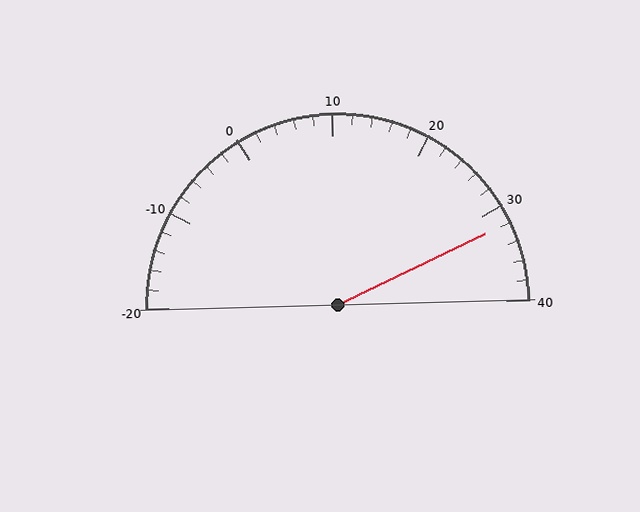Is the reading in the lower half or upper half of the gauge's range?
The reading is in the upper half of the range (-20 to 40).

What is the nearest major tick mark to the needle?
The nearest major tick mark is 30.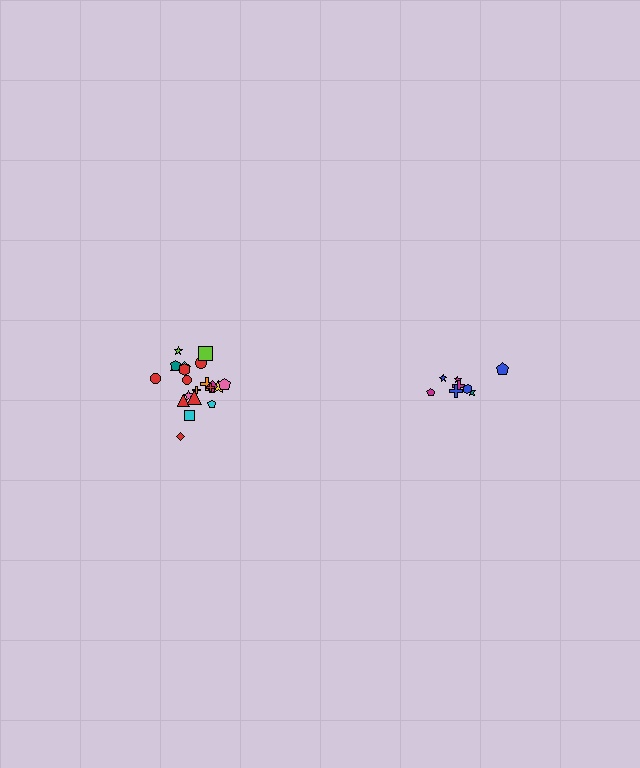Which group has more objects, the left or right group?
The left group.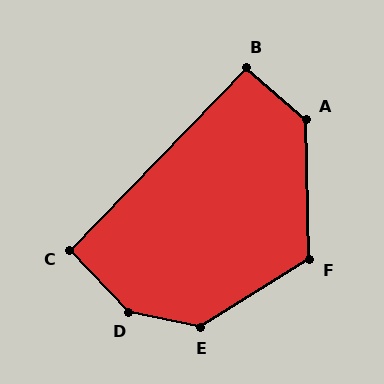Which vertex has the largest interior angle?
D, at approximately 146 degrees.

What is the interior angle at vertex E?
Approximately 136 degrees (obtuse).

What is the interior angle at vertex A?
Approximately 132 degrees (obtuse).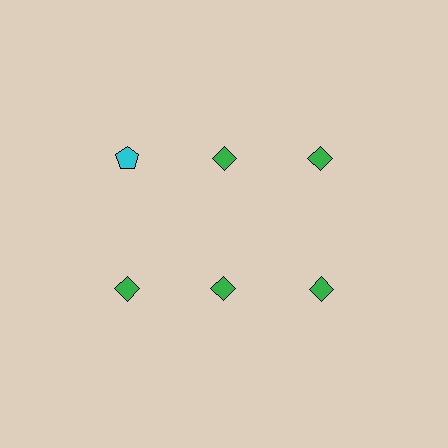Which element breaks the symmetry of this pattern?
The cyan pentagon in the top row, leftmost column breaks the symmetry. All other shapes are green diamonds.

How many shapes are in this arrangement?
There are 6 shapes arranged in a grid pattern.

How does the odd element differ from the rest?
It differs in both color (cyan instead of green) and shape (pentagon instead of diamond).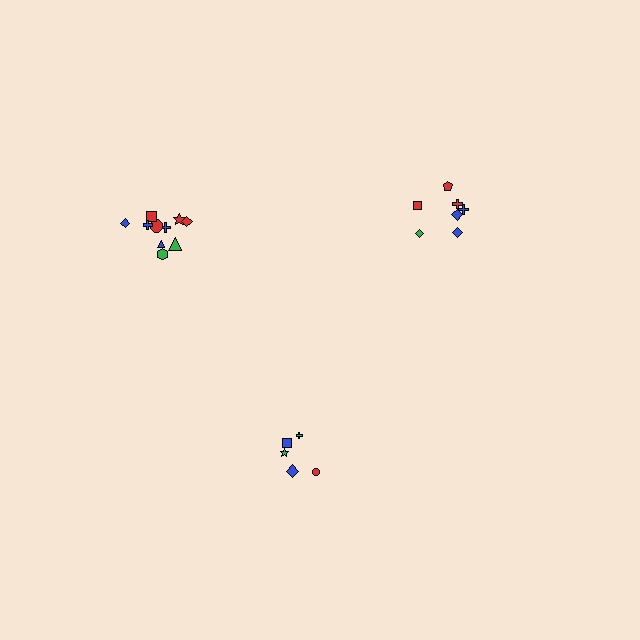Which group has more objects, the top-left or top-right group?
The top-left group.